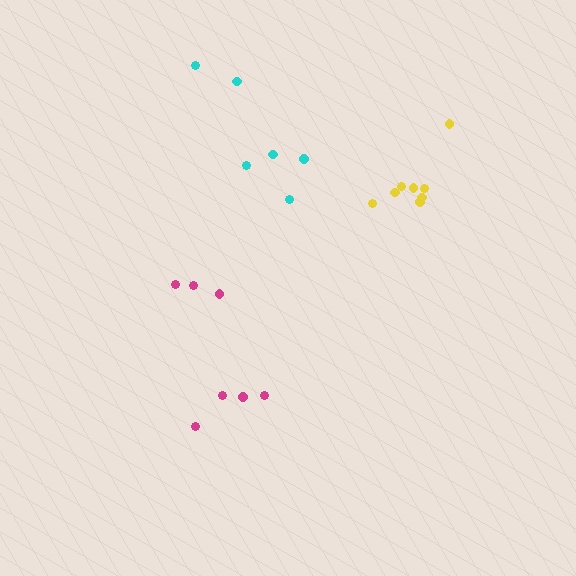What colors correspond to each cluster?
The clusters are colored: cyan, magenta, yellow.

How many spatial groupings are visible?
There are 3 spatial groupings.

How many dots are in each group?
Group 1: 6 dots, Group 2: 7 dots, Group 3: 8 dots (21 total).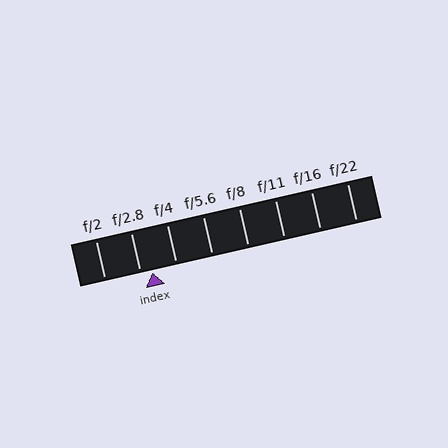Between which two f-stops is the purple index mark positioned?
The index mark is between f/2.8 and f/4.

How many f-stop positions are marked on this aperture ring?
There are 8 f-stop positions marked.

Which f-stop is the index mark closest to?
The index mark is closest to f/2.8.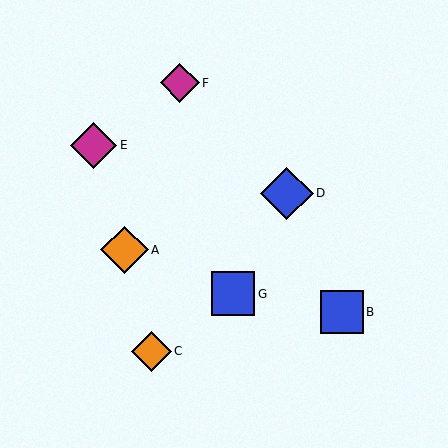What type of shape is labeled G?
Shape G is a blue square.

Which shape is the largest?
The blue diamond (labeled D) is the largest.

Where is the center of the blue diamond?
The center of the blue diamond is at (287, 193).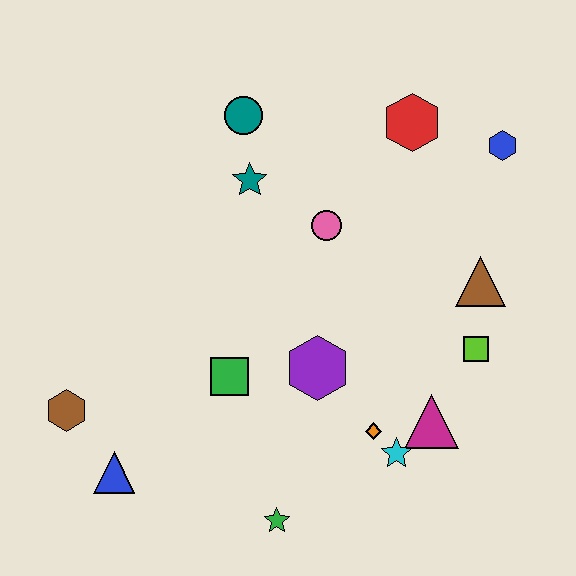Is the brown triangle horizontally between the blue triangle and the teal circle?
No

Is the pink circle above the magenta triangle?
Yes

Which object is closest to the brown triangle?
The lime square is closest to the brown triangle.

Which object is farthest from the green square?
The blue hexagon is farthest from the green square.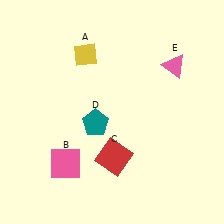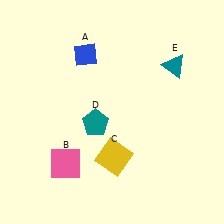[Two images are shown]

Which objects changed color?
A changed from yellow to blue. C changed from red to yellow. E changed from pink to teal.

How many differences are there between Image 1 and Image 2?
There are 3 differences between the two images.